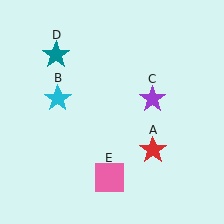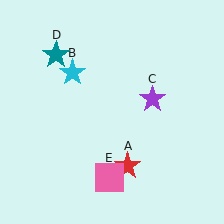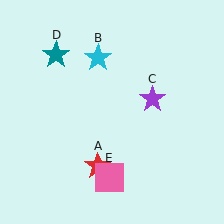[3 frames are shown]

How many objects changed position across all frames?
2 objects changed position: red star (object A), cyan star (object B).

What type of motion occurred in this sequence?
The red star (object A), cyan star (object B) rotated clockwise around the center of the scene.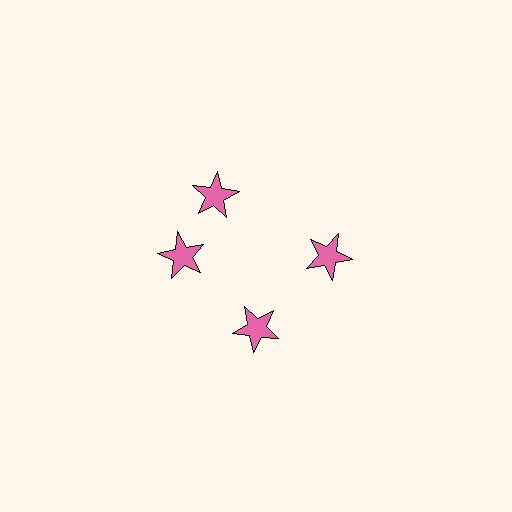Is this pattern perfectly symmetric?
No. The 4 pink stars are arranged in a ring, but one element near the 12 o'clock position is rotated out of alignment along the ring, breaking the 4-fold rotational symmetry.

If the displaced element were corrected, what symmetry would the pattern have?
It would have 4-fold rotational symmetry — the pattern would map onto itself every 90 degrees.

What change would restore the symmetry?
The symmetry would be restored by rotating it back into even spacing with its neighbors so that all 4 stars sit at equal angles and equal distance from the center.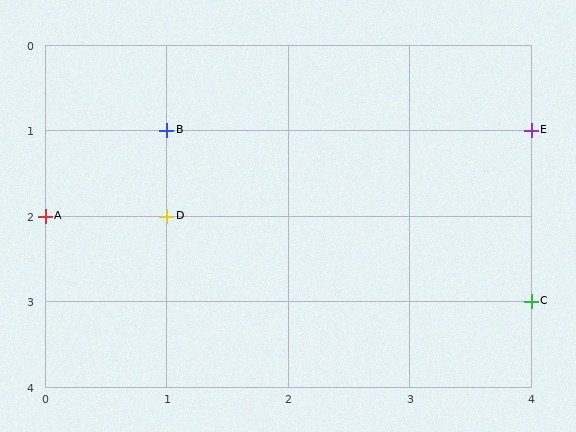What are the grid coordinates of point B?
Point B is at grid coordinates (1, 1).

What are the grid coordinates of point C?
Point C is at grid coordinates (4, 3).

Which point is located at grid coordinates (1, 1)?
Point B is at (1, 1).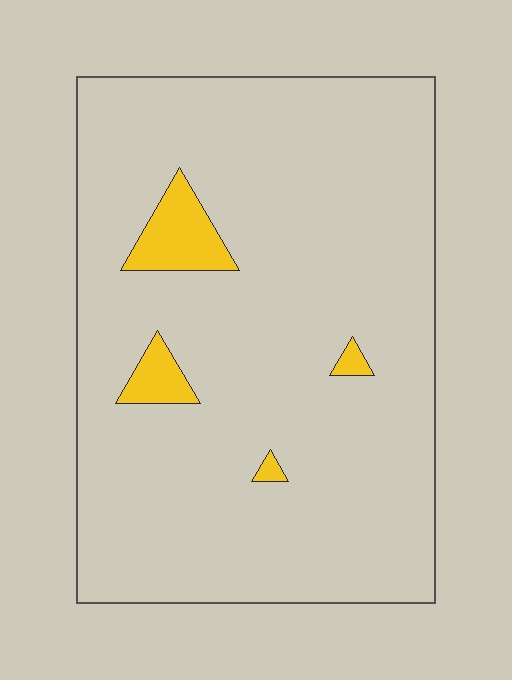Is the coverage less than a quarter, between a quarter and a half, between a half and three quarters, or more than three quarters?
Less than a quarter.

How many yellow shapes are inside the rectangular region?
4.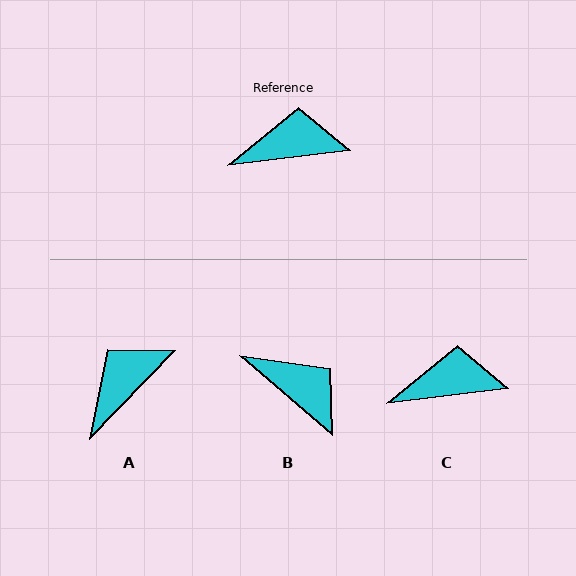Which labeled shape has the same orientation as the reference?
C.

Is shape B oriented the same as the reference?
No, it is off by about 48 degrees.